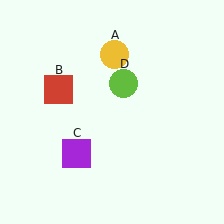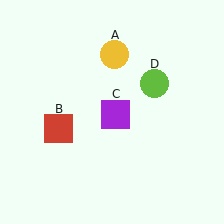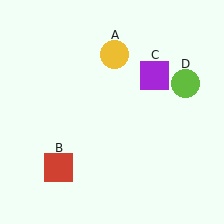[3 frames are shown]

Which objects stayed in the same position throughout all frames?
Yellow circle (object A) remained stationary.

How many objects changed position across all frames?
3 objects changed position: red square (object B), purple square (object C), lime circle (object D).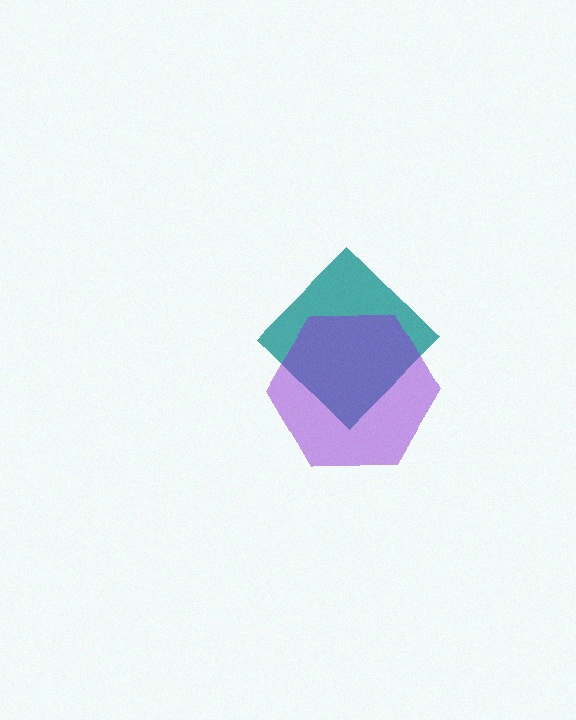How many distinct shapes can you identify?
There are 2 distinct shapes: a teal diamond, a purple hexagon.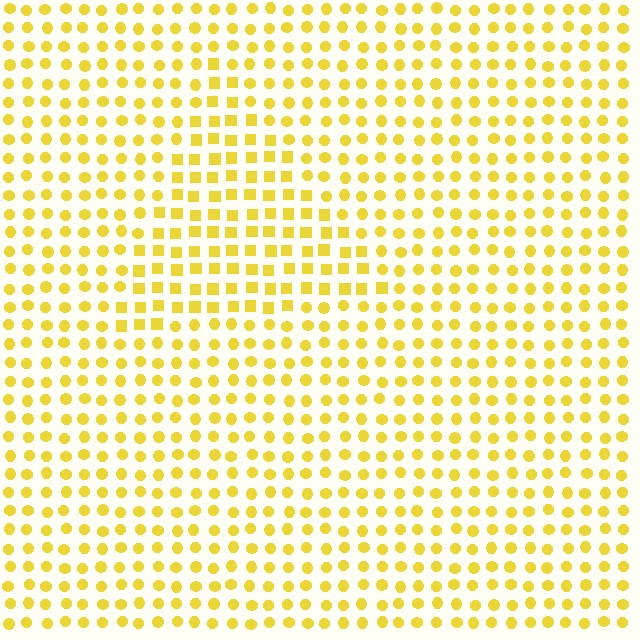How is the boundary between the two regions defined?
The boundary is defined by a change in element shape: squares inside vs. circles outside. All elements share the same color and spacing.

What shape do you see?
I see a triangle.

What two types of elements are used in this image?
The image uses squares inside the triangle region and circles outside it.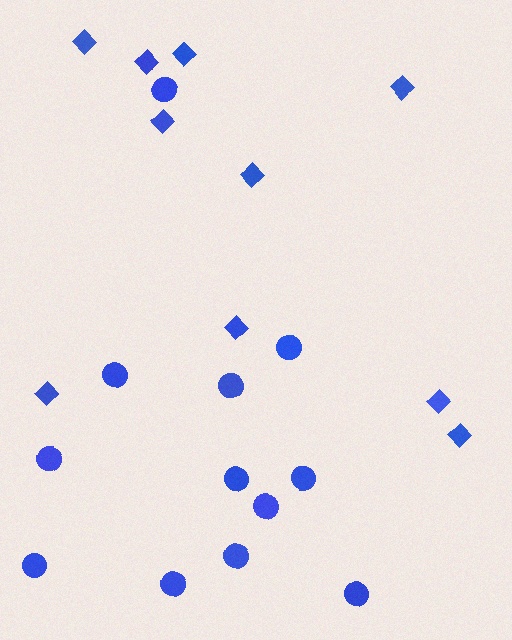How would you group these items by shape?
There are 2 groups: one group of circles (12) and one group of diamonds (10).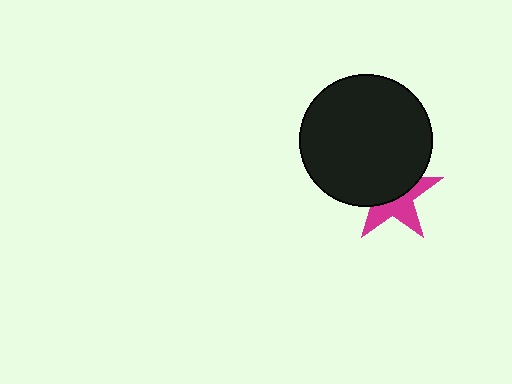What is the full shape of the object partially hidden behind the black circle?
The partially hidden object is a magenta star.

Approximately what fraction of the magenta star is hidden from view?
Roughly 53% of the magenta star is hidden behind the black circle.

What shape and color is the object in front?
The object in front is a black circle.